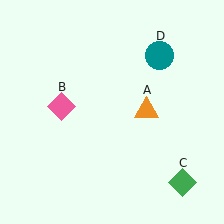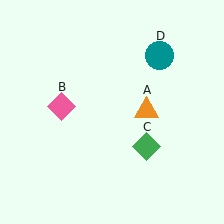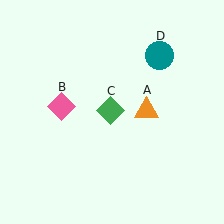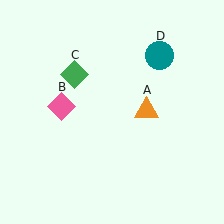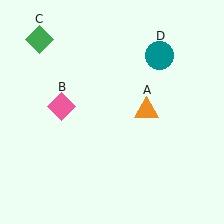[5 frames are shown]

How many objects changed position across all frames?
1 object changed position: green diamond (object C).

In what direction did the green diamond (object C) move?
The green diamond (object C) moved up and to the left.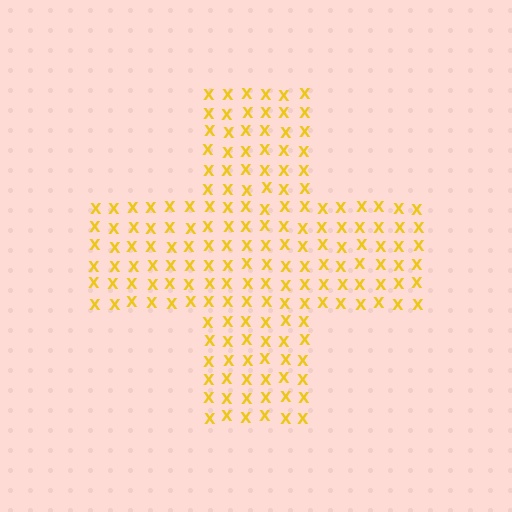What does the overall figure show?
The overall figure shows a cross.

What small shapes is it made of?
It is made of small letter X's.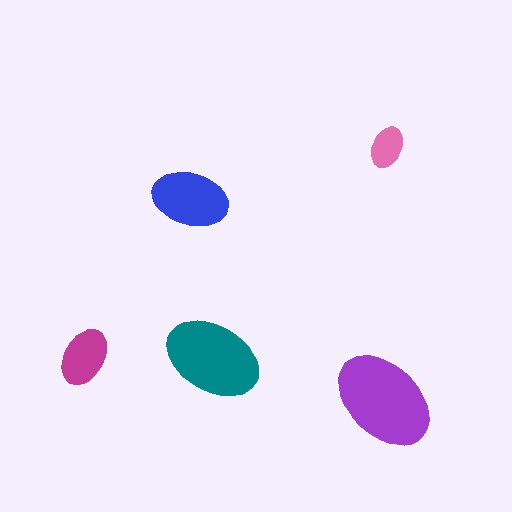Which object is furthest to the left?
The magenta ellipse is leftmost.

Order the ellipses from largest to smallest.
the purple one, the teal one, the blue one, the magenta one, the pink one.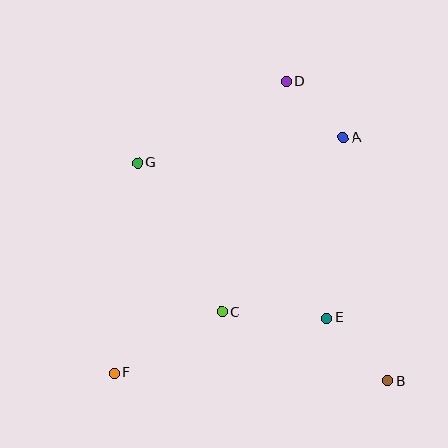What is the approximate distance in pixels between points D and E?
The distance between D and E is approximately 240 pixels.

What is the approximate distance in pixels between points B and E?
The distance between B and E is approximately 88 pixels.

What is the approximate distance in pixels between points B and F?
The distance between B and F is approximately 273 pixels.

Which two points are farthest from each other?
Points D and F are farthest from each other.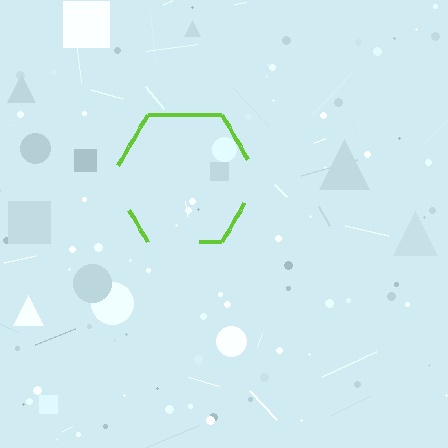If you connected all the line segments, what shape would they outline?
They would outline a hexagon.